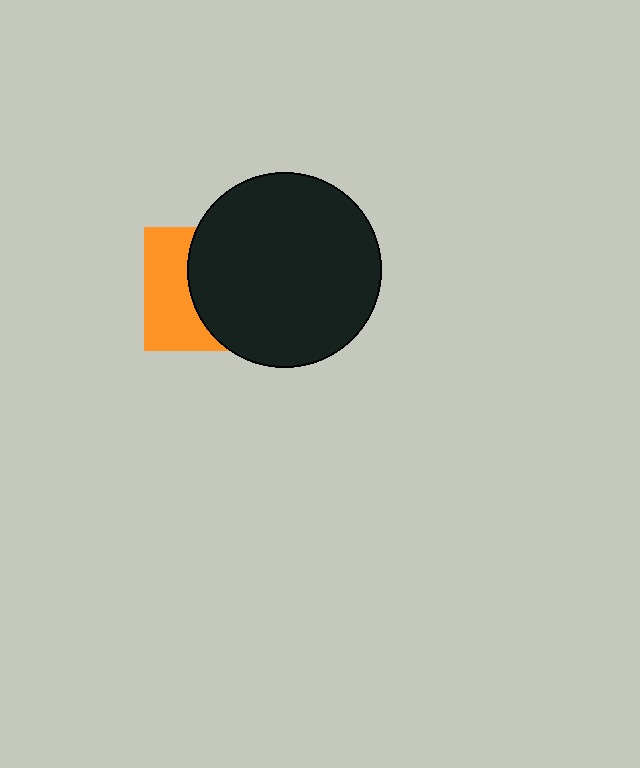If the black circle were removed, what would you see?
You would see the complete orange square.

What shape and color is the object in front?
The object in front is a black circle.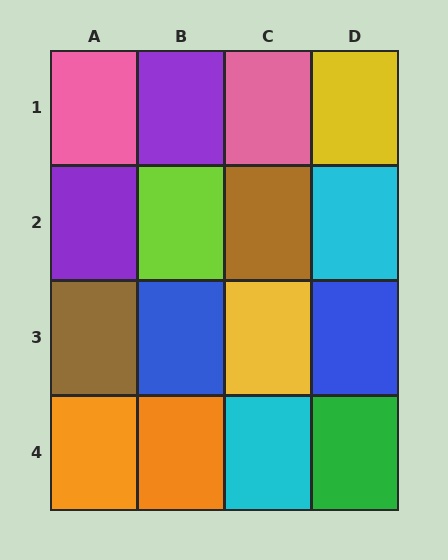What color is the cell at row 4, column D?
Green.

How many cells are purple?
2 cells are purple.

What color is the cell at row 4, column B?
Orange.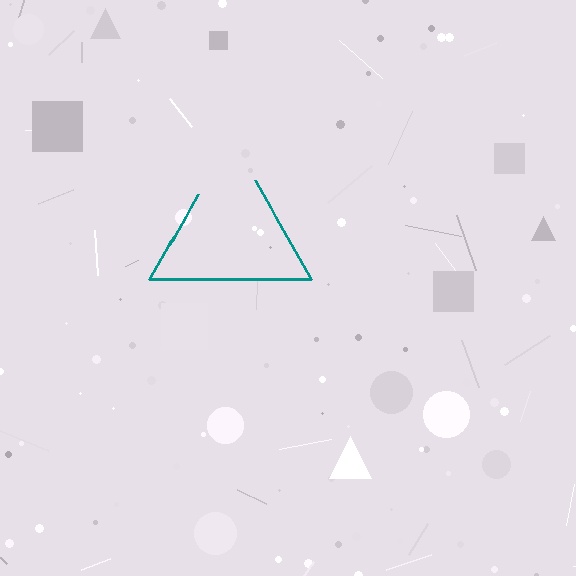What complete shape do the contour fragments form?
The contour fragments form a triangle.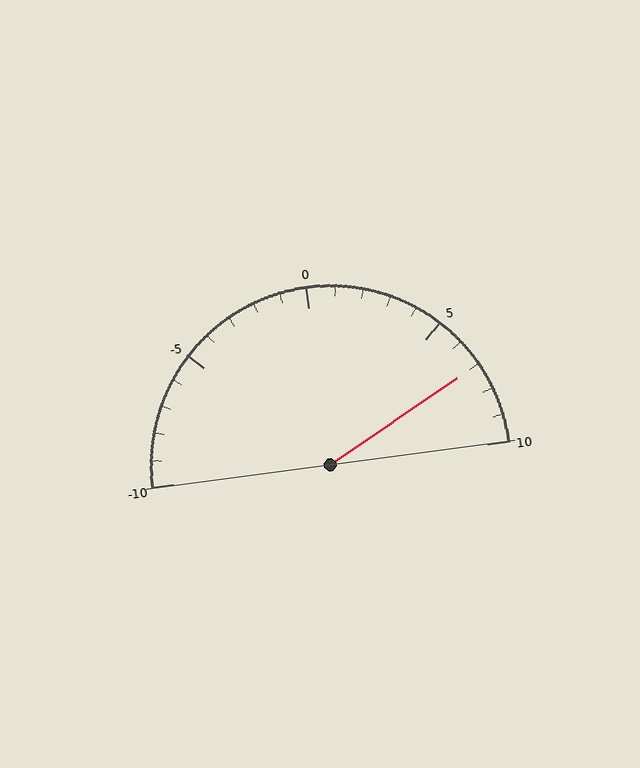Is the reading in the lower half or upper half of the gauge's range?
The reading is in the upper half of the range (-10 to 10).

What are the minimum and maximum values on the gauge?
The gauge ranges from -10 to 10.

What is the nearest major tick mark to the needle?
The nearest major tick mark is 5.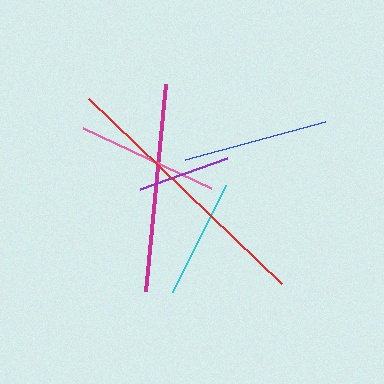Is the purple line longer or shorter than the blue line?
The blue line is longer than the purple line.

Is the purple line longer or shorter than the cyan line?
The cyan line is longer than the purple line.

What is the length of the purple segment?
The purple segment is approximately 92 pixels long.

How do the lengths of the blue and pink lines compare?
The blue and pink lines are approximately the same length.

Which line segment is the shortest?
The purple line is the shortest at approximately 92 pixels.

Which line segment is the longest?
The red line is the longest at approximately 267 pixels.